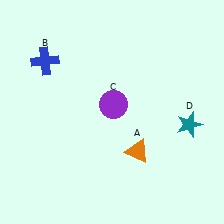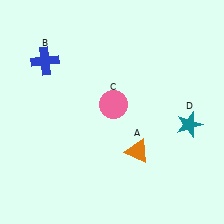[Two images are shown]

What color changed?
The circle (C) changed from purple in Image 1 to pink in Image 2.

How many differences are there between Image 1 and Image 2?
There is 1 difference between the two images.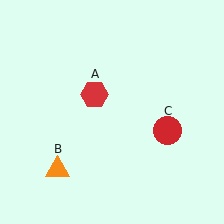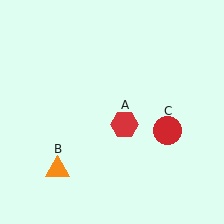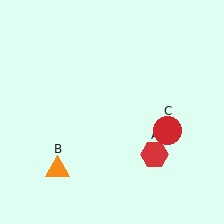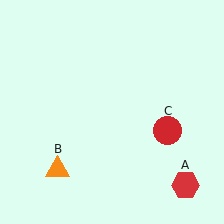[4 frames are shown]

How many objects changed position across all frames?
1 object changed position: red hexagon (object A).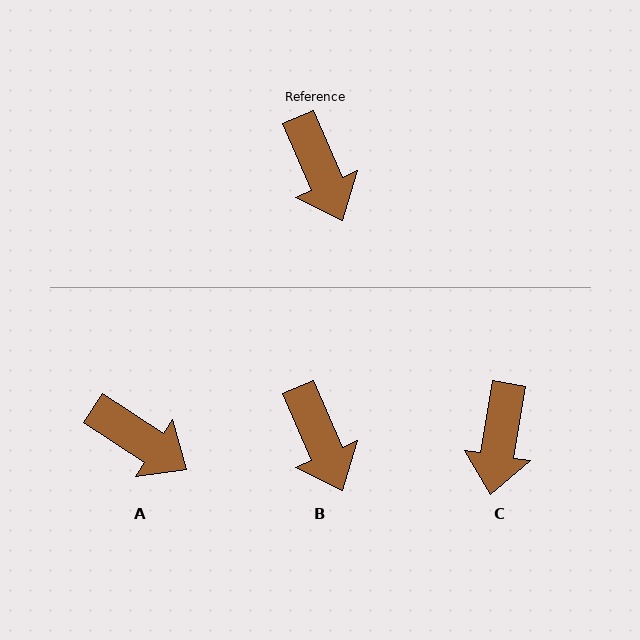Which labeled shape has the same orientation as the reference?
B.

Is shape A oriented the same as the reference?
No, it is off by about 33 degrees.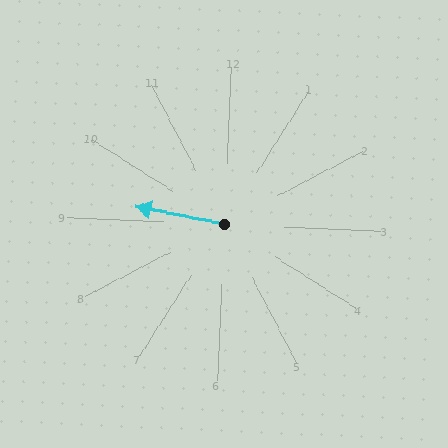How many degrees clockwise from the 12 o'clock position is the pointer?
Approximately 279 degrees.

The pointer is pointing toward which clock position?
Roughly 9 o'clock.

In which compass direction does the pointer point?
West.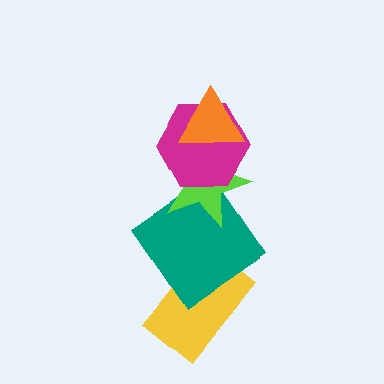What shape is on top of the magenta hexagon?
The orange triangle is on top of the magenta hexagon.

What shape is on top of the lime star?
The magenta hexagon is on top of the lime star.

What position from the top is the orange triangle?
The orange triangle is 1st from the top.